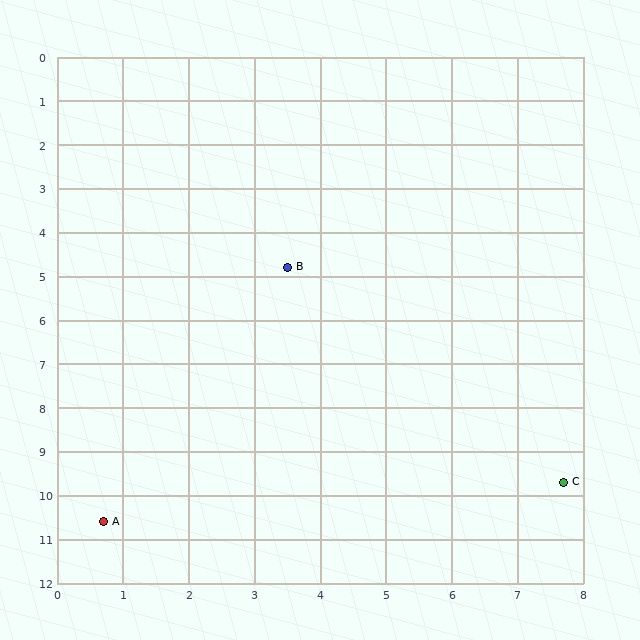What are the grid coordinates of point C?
Point C is at approximately (7.7, 9.7).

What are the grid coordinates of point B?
Point B is at approximately (3.5, 4.8).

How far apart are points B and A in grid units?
Points B and A are about 6.4 grid units apart.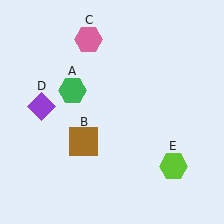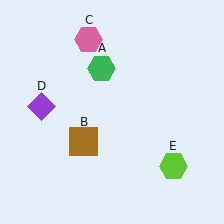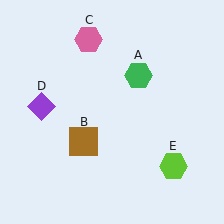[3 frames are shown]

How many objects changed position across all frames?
1 object changed position: green hexagon (object A).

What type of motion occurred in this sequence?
The green hexagon (object A) rotated clockwise around the center of the scene.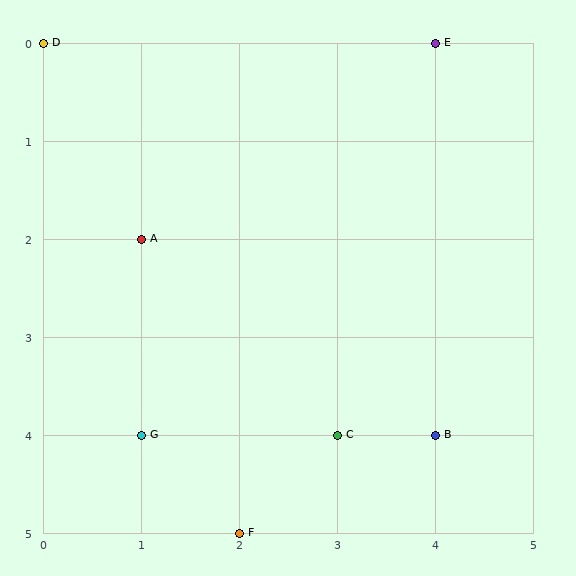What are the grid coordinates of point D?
Point D is at grid coordinates (0, 0).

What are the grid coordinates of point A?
Point A is at grid coordinates (1, 2).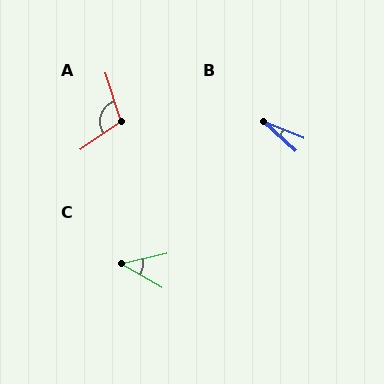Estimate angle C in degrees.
Approximately 43 degrees.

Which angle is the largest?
A, at approximately 107 degrees.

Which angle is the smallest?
B, at approximately 20 degrees.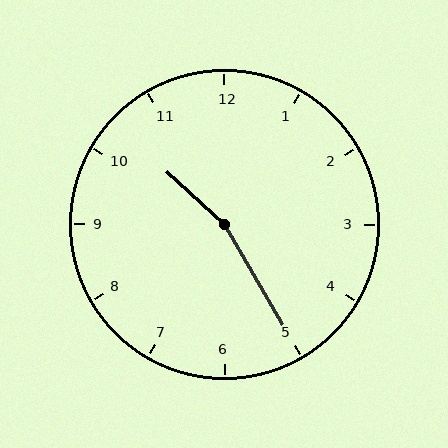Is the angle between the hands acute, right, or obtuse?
It is obtuse.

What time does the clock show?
10:25.